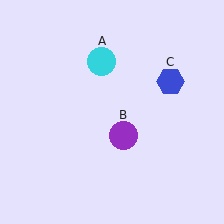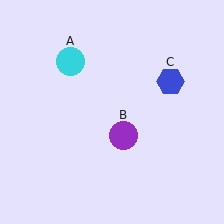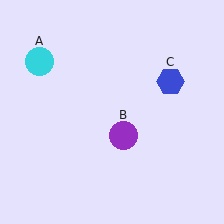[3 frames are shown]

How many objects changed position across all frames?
1 object changed position: cyan circle (object A).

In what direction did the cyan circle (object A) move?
The cyan circle (object A) moved left.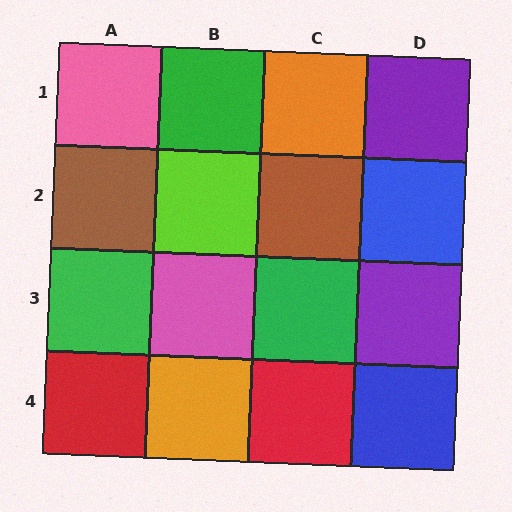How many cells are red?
2 cells are red.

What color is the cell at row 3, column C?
Green.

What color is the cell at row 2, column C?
Brown.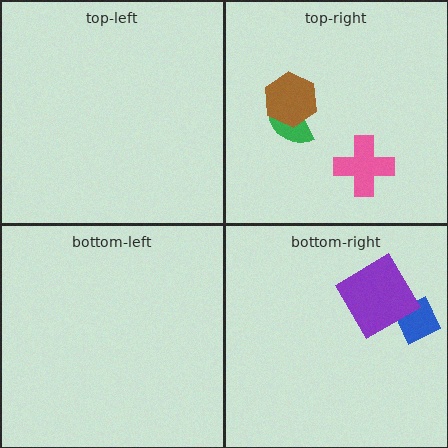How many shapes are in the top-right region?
3.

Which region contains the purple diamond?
The bottom-right region.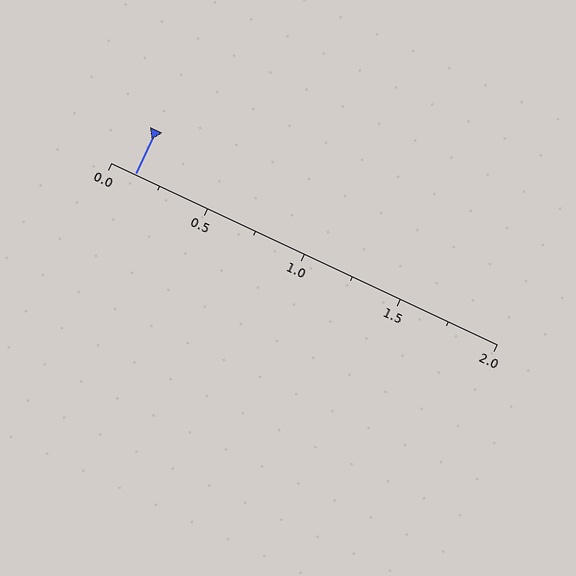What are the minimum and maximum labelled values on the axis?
The axis runs from 0.0 to 2.0.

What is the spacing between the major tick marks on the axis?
The major ticks are spaced 0.5 apart.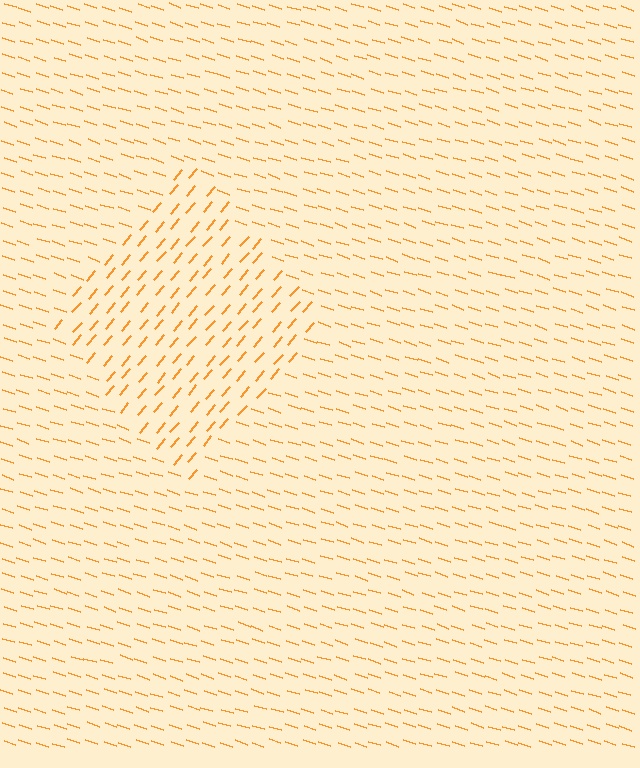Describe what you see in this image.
The image is filled with small orange line segments. A diamond region in the image has lines oriented differently from the surrounding lines, creating a visible texture boundary.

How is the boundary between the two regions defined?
The boundary is defined purely by a change in line orientation (approximately 67 degrees difference). All lines are the same color and thickness.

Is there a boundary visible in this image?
Yes, there is a texture boundary formed by a change in line orientation.